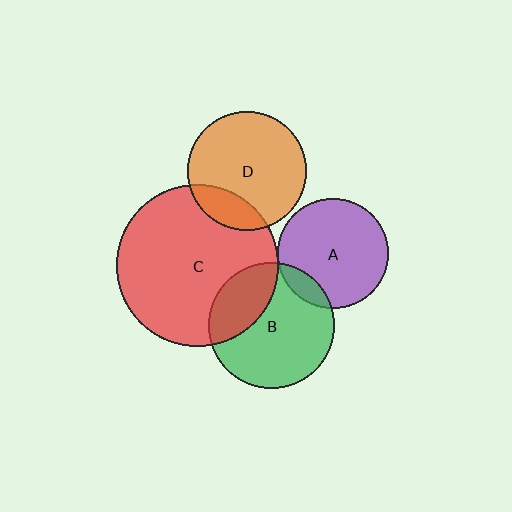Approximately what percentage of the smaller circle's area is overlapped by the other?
Approximately 30%.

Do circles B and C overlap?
Yes.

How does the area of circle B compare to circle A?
Approximately 1.3 times.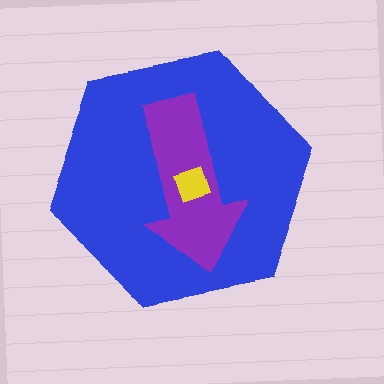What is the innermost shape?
The yellow square.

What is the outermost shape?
The blue hexagon.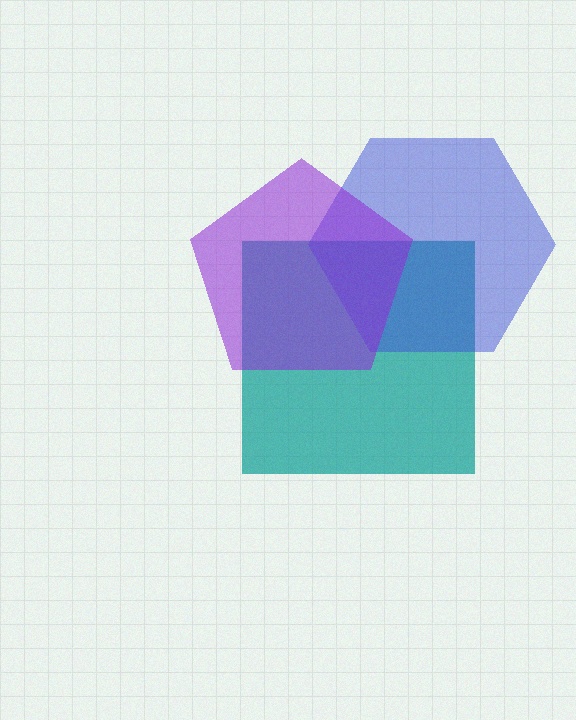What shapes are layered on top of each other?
The layered shapes are: a teal square, a blue hexagon, a purple pentagon.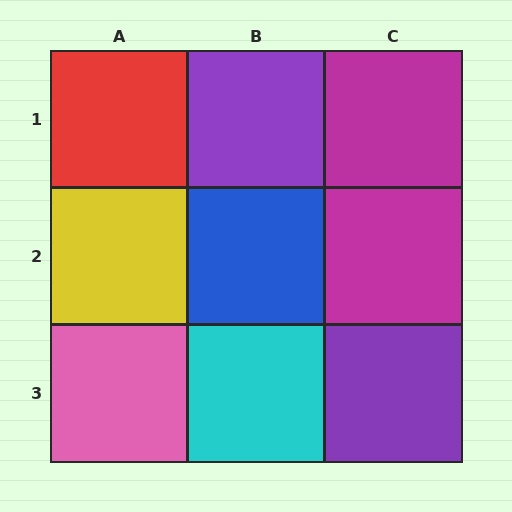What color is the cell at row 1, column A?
Red.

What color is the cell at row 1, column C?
Magenta.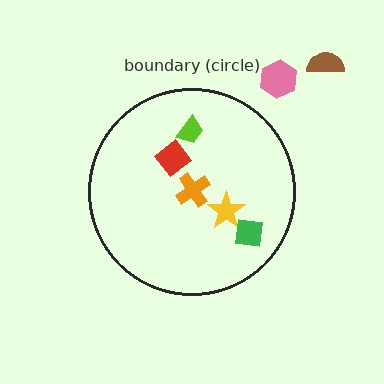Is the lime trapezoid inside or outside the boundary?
Inside.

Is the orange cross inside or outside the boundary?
Inside.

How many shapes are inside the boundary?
5 inside, 2 outside.